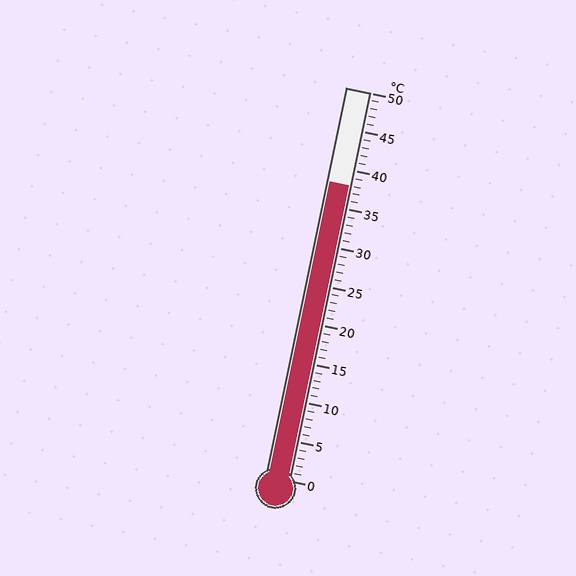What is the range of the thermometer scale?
The thermometer scale ranges from 0°C to 50°C.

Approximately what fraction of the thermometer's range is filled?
The thermometer is filled to approximately 75% of its range.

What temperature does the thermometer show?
The thermometer shows approximately 38°C.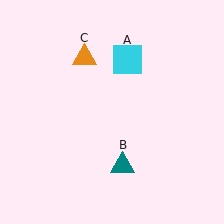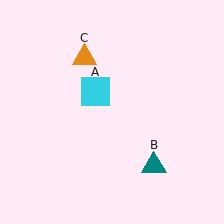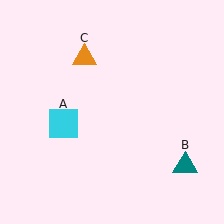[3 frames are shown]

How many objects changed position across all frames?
2 objects changed position: cyan square (object A), teal triangle (object B).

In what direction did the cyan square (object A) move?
The cyan square (object A) moved down and to the left.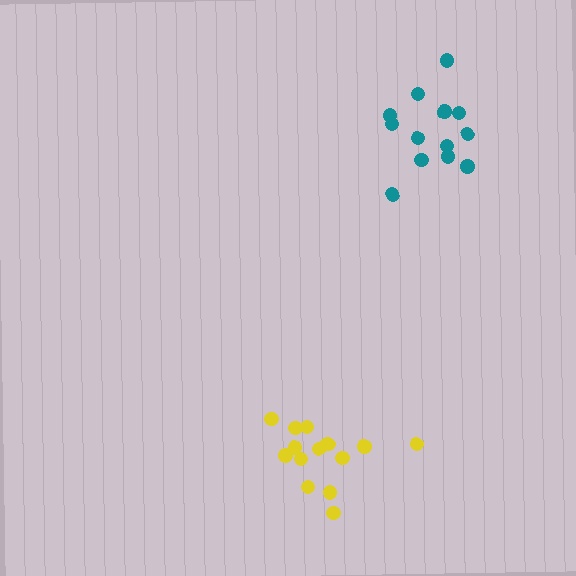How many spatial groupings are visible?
There are 2 spatial groupings.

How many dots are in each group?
Group 1: 13 dots, Group 2: 14 dots (27 total).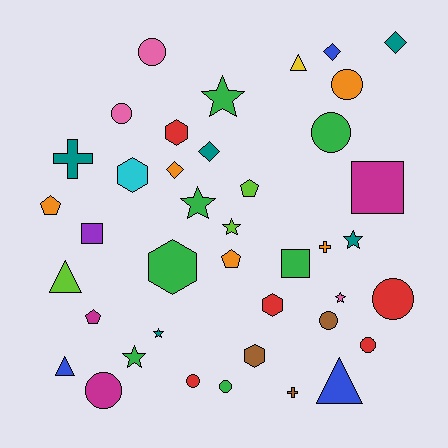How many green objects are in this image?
There are 7 green objects.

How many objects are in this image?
There are 40 objects.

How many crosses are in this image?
There are 3 crosses.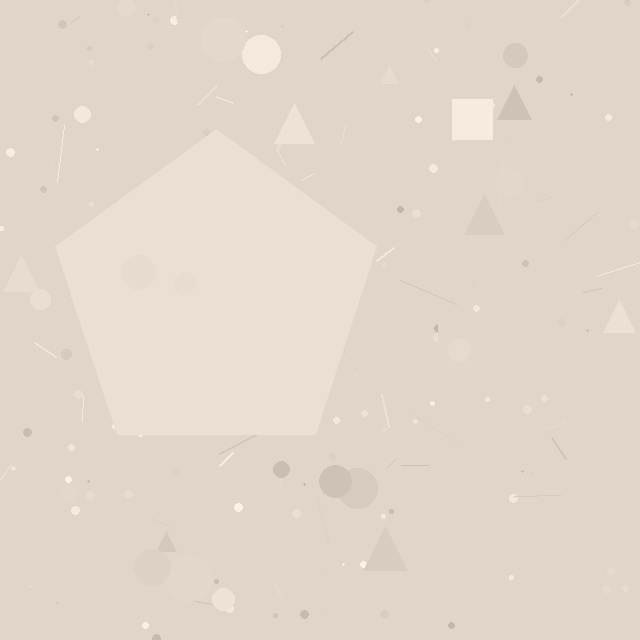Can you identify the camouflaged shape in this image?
The camouflaged shape is a pentagon.